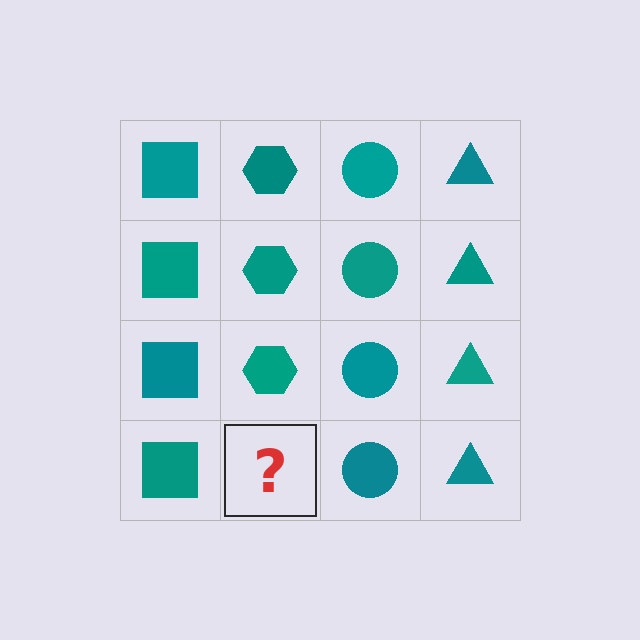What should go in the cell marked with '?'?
The missing cell should contain a teal hexagon.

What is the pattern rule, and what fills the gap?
The rule is that each column has a consistent shape. The gap should be filled with a teal hexagon.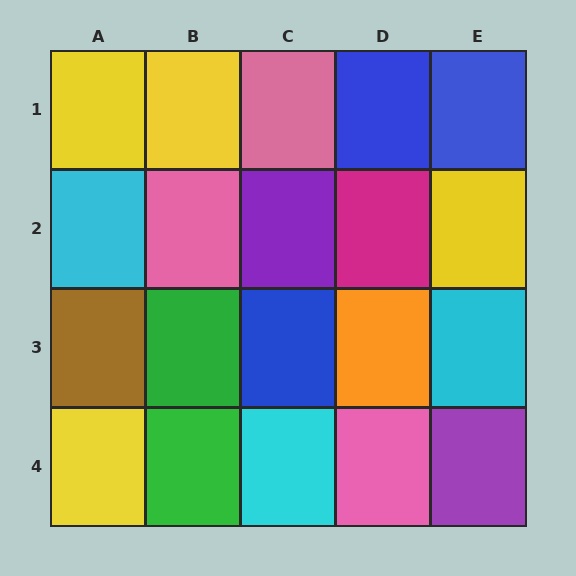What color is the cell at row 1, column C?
Pink.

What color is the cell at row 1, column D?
Blue.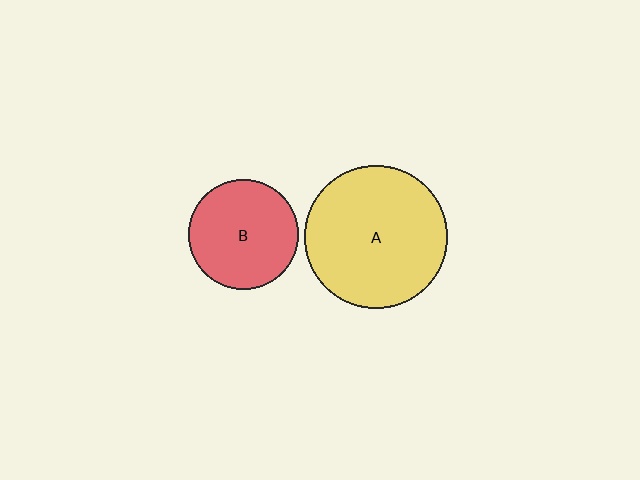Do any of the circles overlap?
No, none of the circles overlap.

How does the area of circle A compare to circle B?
Approximately 1.7 times.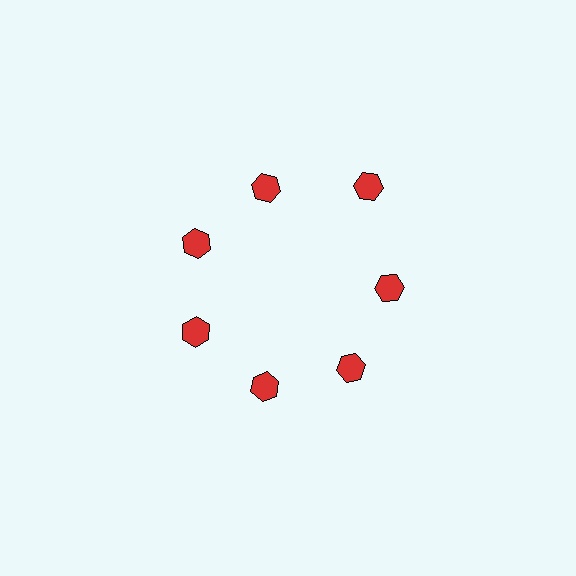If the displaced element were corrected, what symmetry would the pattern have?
It would have 7-fold rotational symmetry — the pattern would map onto itself every 51 degrees.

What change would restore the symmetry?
The symmetry would be restored by moving it inward, back onto the ring so that all 7 hexagons sit at equal angles and equal distance from the center.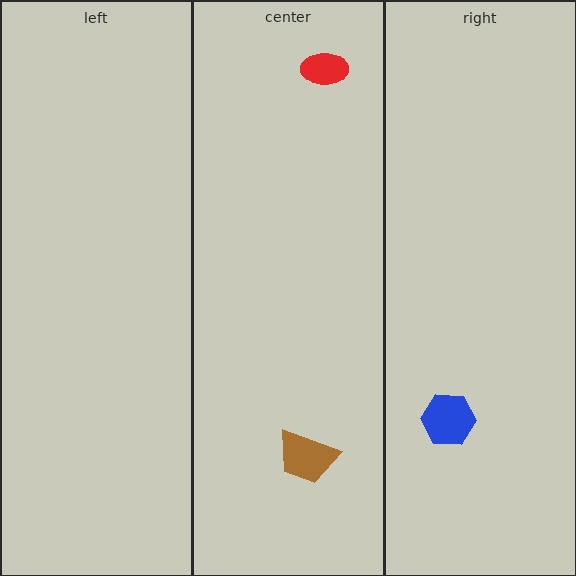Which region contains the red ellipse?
The center region.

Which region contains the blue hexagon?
The right region.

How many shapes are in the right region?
1.